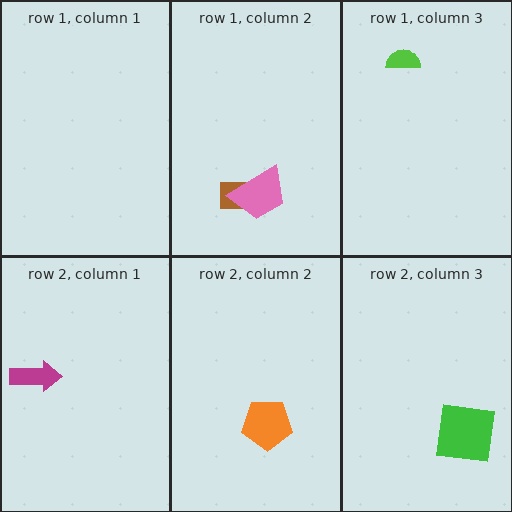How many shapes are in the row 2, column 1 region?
1.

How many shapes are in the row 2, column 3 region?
1.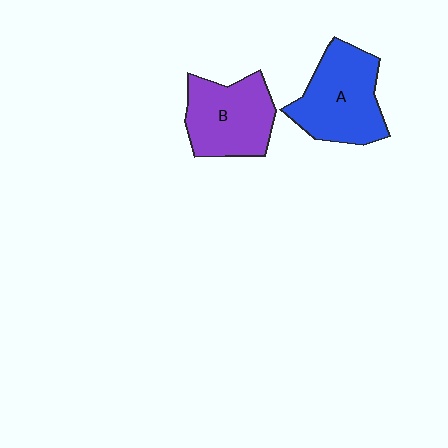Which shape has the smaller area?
Shape B (purple).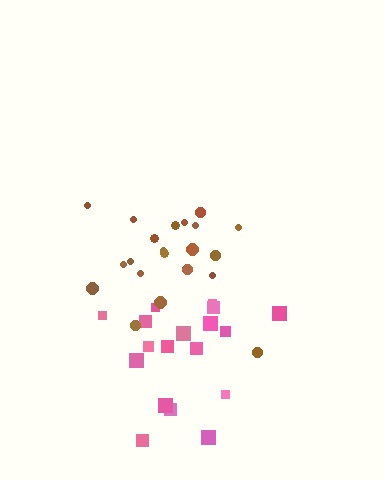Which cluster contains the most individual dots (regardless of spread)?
Brown (21).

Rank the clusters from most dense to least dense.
pink, brown.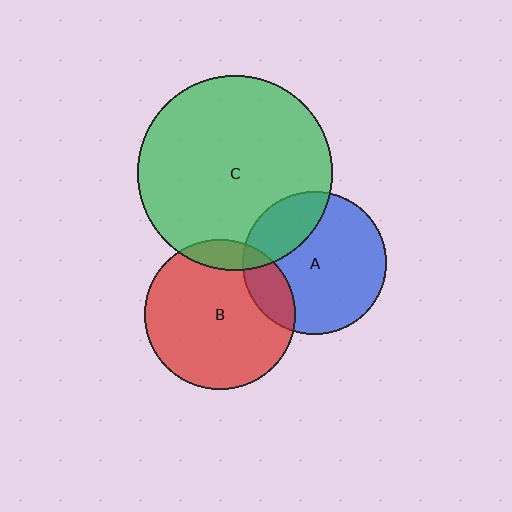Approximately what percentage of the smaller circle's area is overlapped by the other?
Approximately 10%.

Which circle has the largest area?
Circle C (green).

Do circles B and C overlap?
Yes.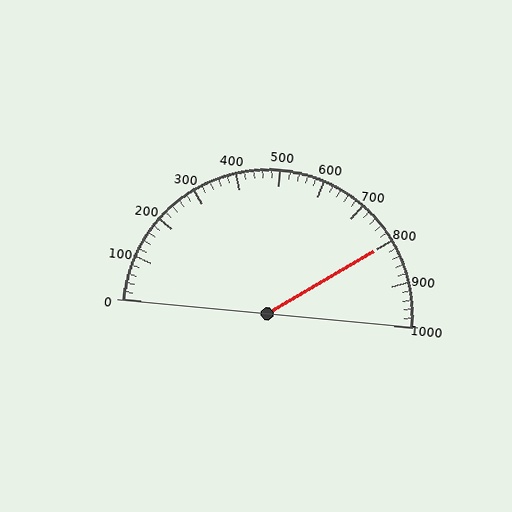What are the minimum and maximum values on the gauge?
The gauge ranges from 0 to 1000.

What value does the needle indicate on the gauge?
The needle indicates approximately 800.